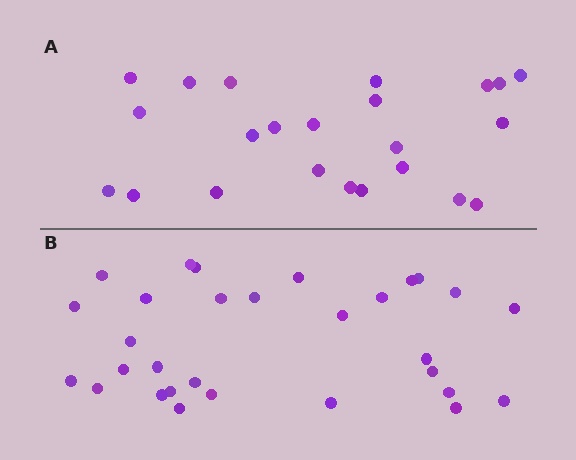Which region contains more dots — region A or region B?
Region B (the bottom region) has more dots.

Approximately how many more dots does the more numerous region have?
Region B has roughly 8 or so more dots than region A.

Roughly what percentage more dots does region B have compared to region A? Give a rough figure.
About 30% more.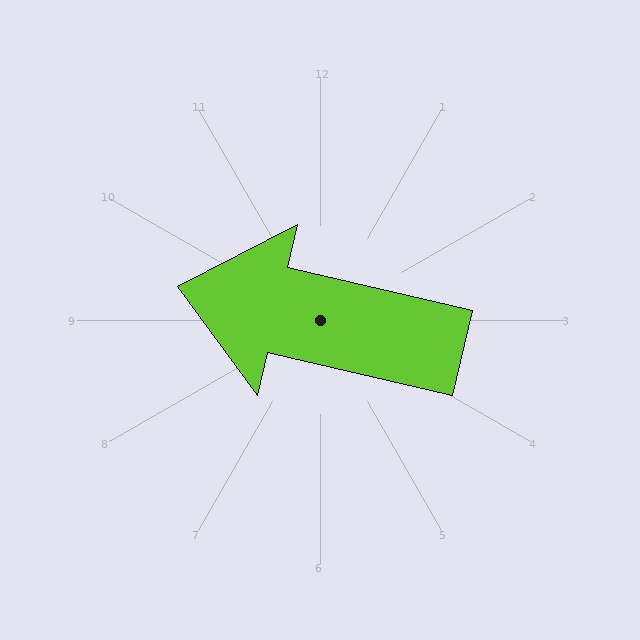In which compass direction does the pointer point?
West.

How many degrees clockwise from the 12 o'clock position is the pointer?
Approximately 283 degrees.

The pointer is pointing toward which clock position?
Roughly 9 o'clock.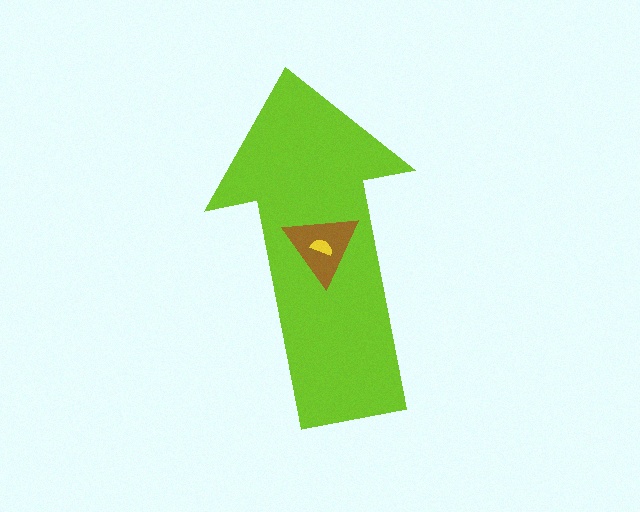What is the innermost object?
The yellow semicircle.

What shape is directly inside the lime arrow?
The brown triangle.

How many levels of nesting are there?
3.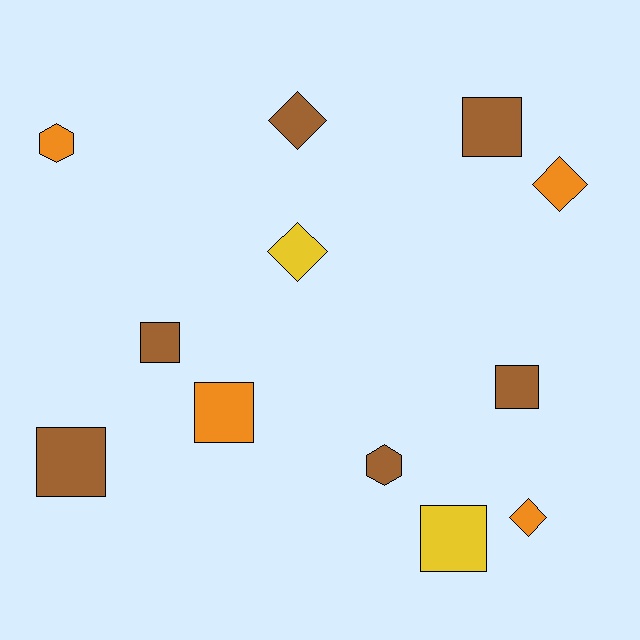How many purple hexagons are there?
There are no purple hexagons.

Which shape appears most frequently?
Square, with 6 objects.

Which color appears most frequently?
Brown, with 6 objects.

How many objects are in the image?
There are 12 objects.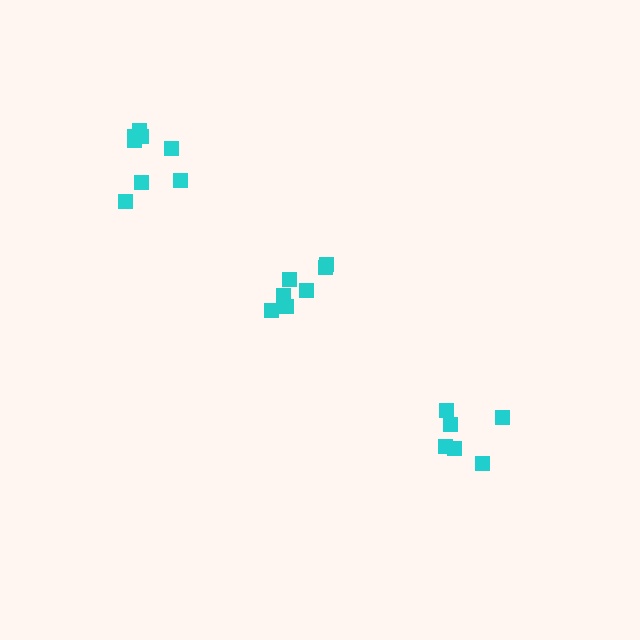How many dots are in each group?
Group 1: 6 dots, Group 2: 7 dots, Group 3: 8 dots (21 total).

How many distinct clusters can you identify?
There are 3 distinct clusters.